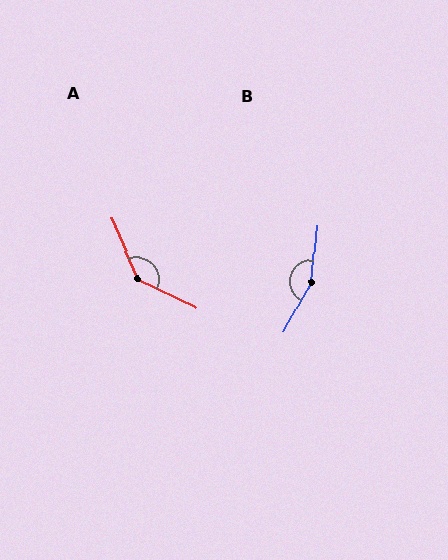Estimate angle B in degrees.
Approximately 157 degrees.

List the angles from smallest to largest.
A (139°), B (157°).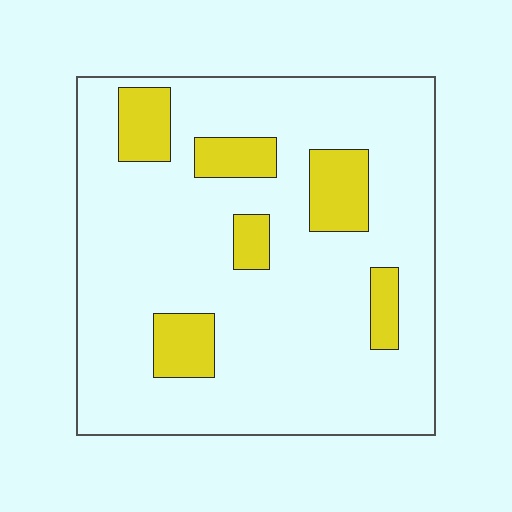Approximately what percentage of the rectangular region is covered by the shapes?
Approximately 15%.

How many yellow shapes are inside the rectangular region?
6.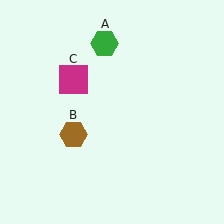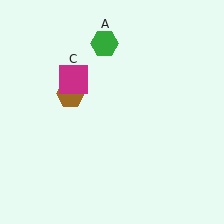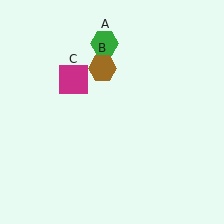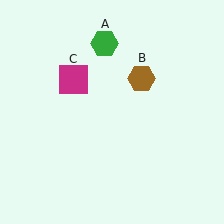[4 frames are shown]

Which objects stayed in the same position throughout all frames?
Green hexagon (object A) and magenta square (object C) remained stationary.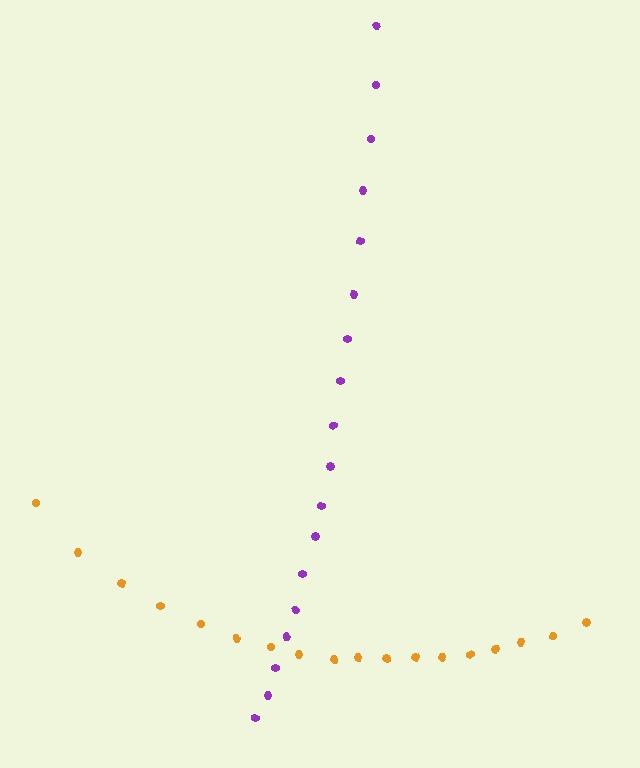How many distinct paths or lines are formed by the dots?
There are 2 distinct paths.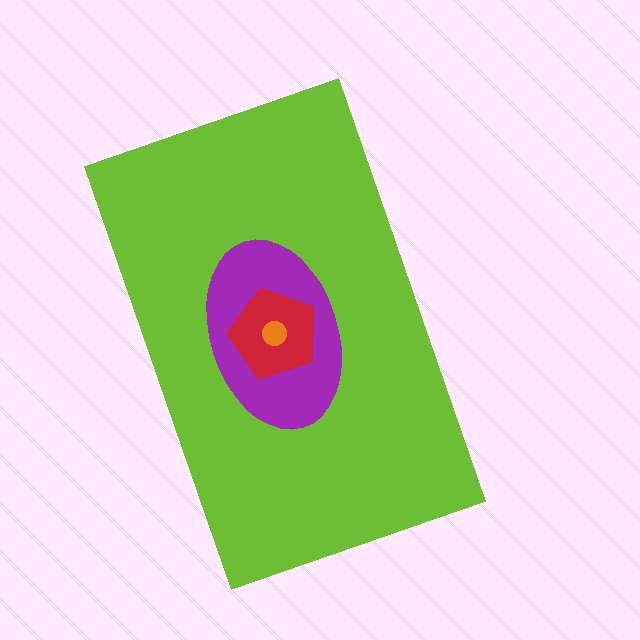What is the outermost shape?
The lime rectangle.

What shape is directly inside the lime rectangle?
The purple ellipse.